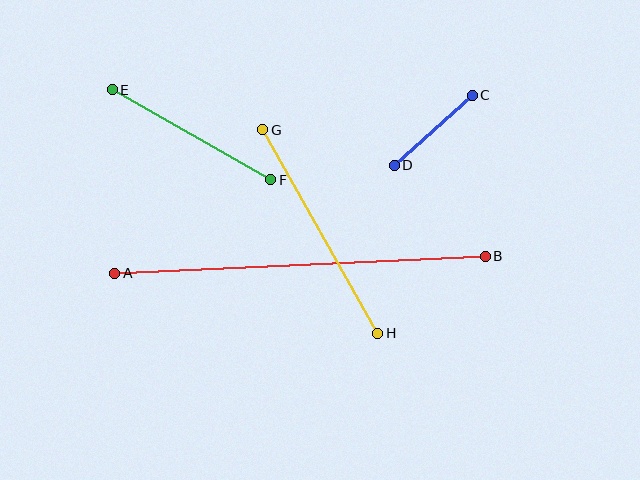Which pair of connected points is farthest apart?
Points A and B are farthest apart.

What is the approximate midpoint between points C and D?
The midpoint is at approximately (433, 130) pixels.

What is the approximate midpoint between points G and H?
The midpoint is at approximately (320, 231) pixels.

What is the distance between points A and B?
The distance is approximately 371 pixels.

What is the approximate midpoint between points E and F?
The midpoint is at approximately (192, 135) pixels.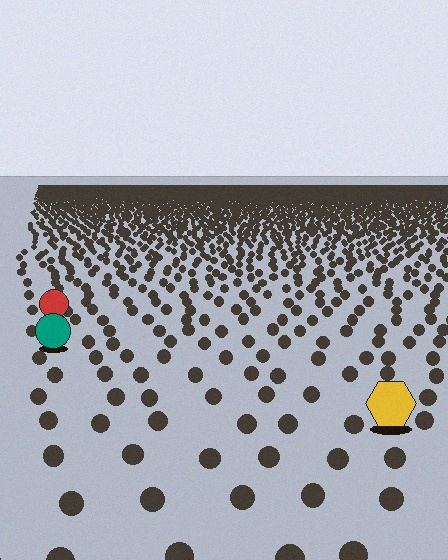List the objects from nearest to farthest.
From nearest to farthest: the yellow hexagon, the teal circle, the red circle.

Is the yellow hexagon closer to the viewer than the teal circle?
Yes. The yellow hexagon is closer — you can tell from the texture gradient: the ground texture is coarser near it.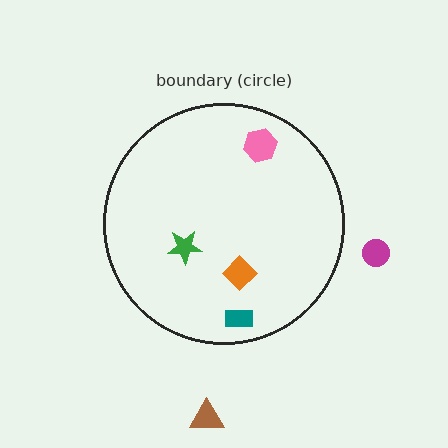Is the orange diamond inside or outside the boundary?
Inside.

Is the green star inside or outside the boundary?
Inside.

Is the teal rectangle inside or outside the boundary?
Inside.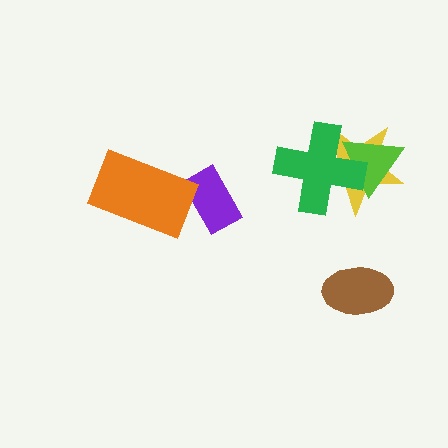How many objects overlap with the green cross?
2 objects overlap with the green cross.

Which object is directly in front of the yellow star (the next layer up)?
The lime triangle is directly in front of the yellow star.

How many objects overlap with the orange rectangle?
1 object overlaps with the orange rectangle.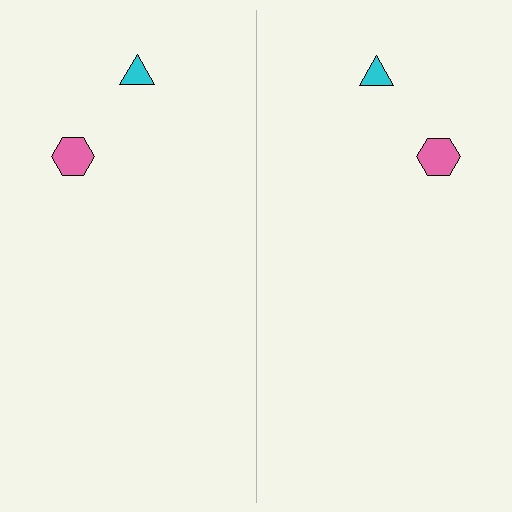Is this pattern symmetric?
Yes, this pattern has bilateral (reflection) symmetry.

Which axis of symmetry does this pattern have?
The pattern has a vertical axis of symmetry running through the center of the image.